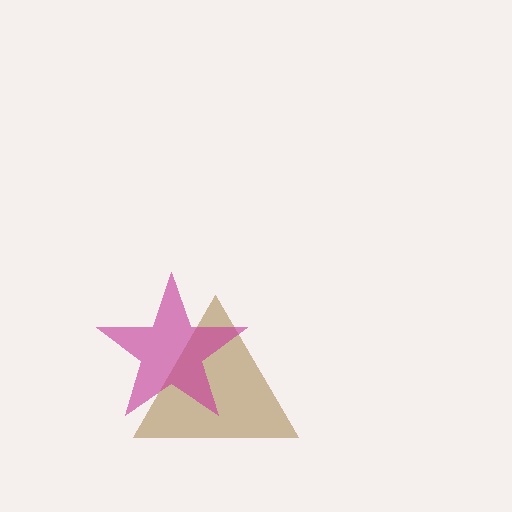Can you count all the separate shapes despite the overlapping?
Yes, there are 2 separate shapes.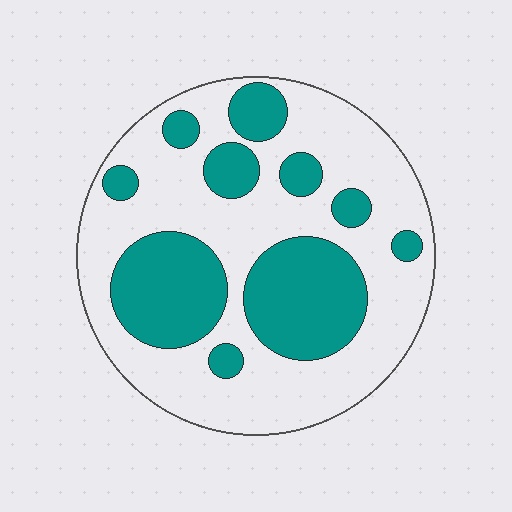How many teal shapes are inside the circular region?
10.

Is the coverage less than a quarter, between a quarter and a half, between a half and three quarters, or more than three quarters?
Between a quarter and a half.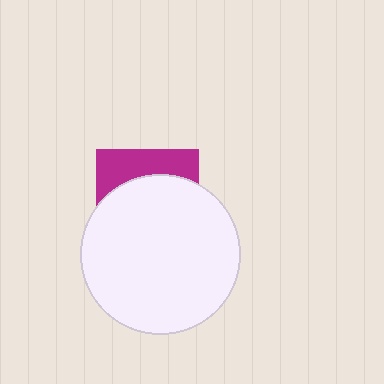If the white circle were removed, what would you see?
You would see the complete magenta square.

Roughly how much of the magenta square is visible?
A small part of it is visible (roughly 31%).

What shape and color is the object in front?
The object in front is a white circle.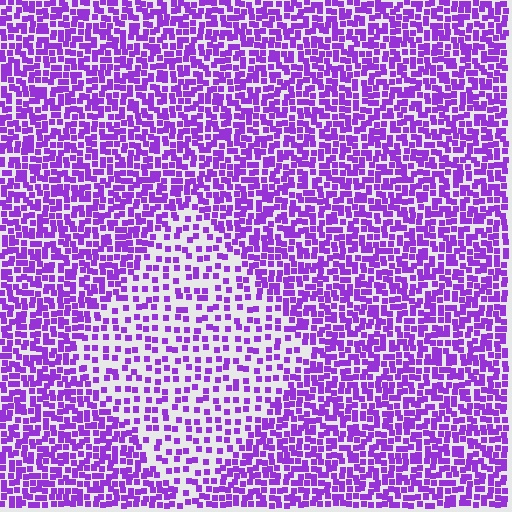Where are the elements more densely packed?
The elements are more densely packed outside the diamond boundary.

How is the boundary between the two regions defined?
The boundary is defined by a change in element density (approximately 2.1x ratio). All elements are the same color, size, and shape.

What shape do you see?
I see a diamond.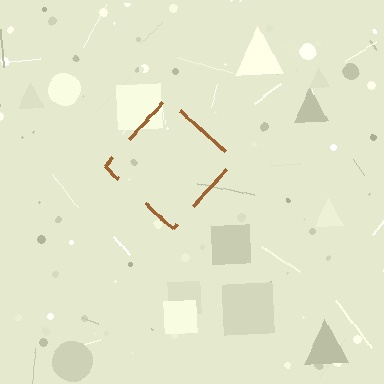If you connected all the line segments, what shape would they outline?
They would outline a diamond.